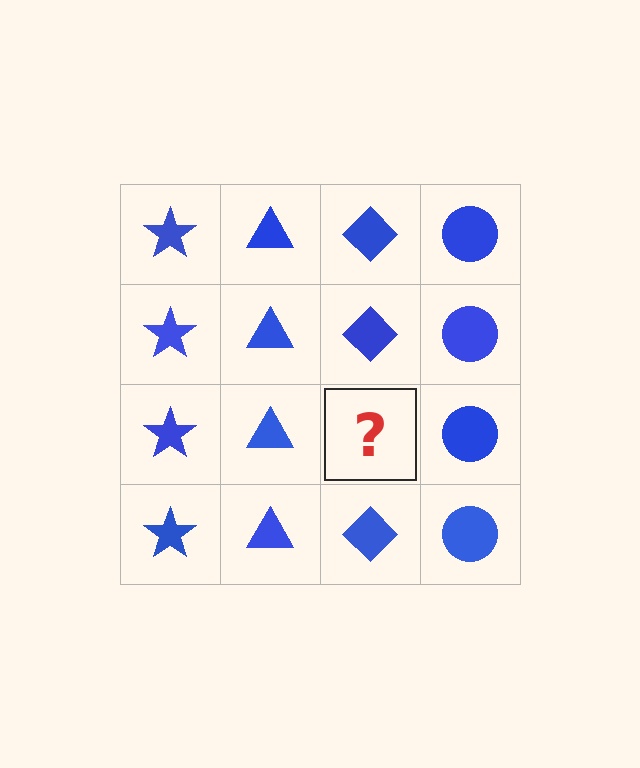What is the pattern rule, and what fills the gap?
The rule is that each column has a consistent shape. The gap should be filled with a blue diamond.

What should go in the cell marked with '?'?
The missing cell should contain a blue diamond.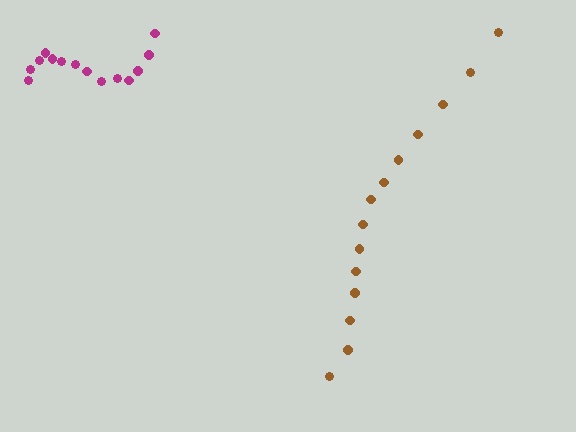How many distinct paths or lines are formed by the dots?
There are 2 distinct paths.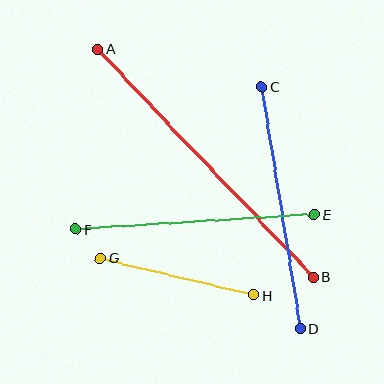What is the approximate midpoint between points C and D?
The midpoint is at approximately (281, 208) pixels.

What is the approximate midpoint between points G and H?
The midpoint is at approximately (177, 277) pixels.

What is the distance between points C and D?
The distance is approximately 245 pixels.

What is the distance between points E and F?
The distance is approximately 239 pixels.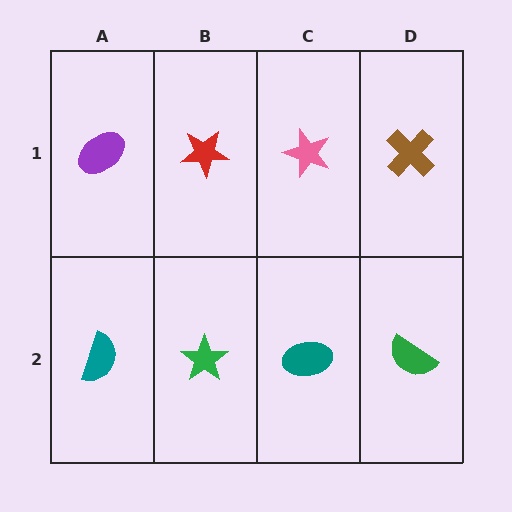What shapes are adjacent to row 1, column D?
A green semicircle (row 2, column D), a pink star (row 1, column C).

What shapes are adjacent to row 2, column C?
A pink star (row 1, column C), a green star (row 2, column B), a green semicircle (row 2, column D).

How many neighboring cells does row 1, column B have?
3.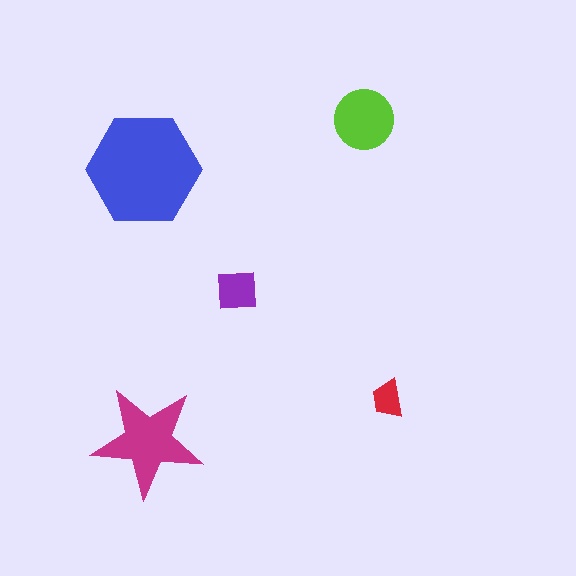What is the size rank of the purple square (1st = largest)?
4th.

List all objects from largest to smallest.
The blue hexagon, the magenta star, the lime circle, the purple square, the red trapezoid.